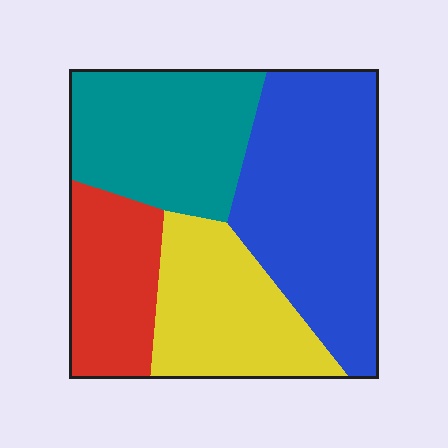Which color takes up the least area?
Red, at roughly 15%.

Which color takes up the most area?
Blue, at roughly 35%.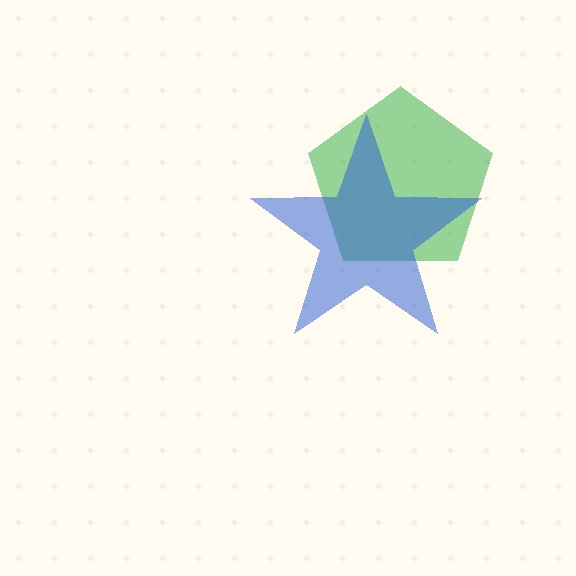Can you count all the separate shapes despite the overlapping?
Yes, there are 2 separate shapes.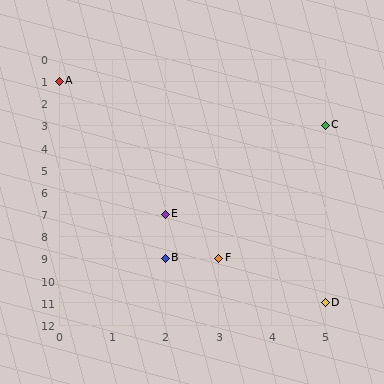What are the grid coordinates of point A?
Point A is at grid coordinates (0, 1).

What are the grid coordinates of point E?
Point E is at grid coordinates (2, 7).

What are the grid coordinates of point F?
Point F is at grid coordinates (3, 9).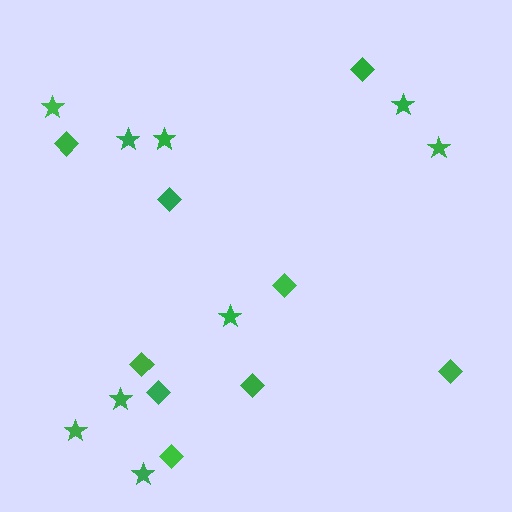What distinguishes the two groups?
There are 2 groups: one group of stars (9) and one group of diamonds (9).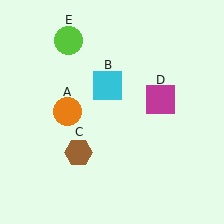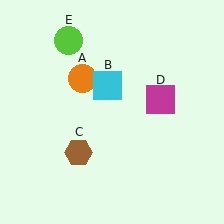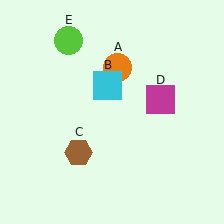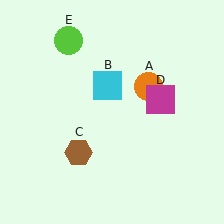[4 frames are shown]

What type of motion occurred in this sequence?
The orange circle (object A) rotated clockwise around the center of the scene.